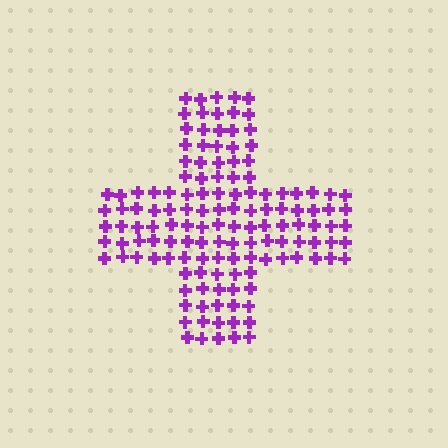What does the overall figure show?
The overall figure shows a cross.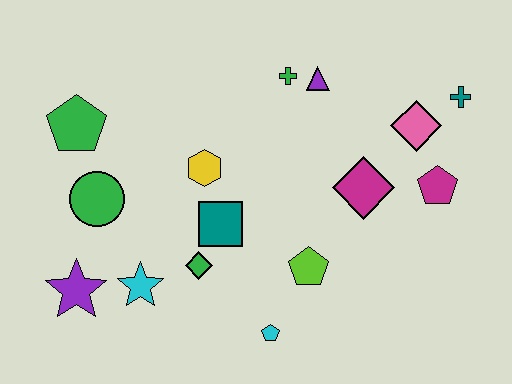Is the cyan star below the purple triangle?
Yes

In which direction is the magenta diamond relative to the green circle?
The magenta diamond is to the right of the green circle.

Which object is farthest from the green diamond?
The teal cross is farthest from the green diamond.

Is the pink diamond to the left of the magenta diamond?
No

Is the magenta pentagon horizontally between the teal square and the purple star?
No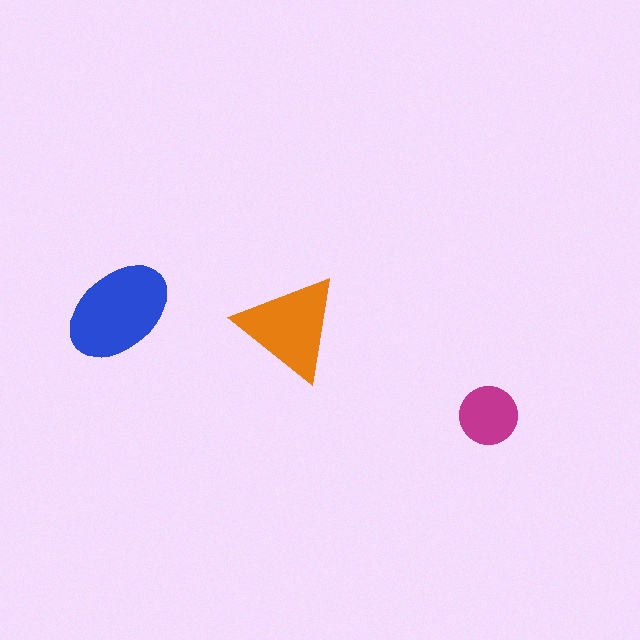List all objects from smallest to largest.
The magenta circle, the orange triangle, the blue ellipse.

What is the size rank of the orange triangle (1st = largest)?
2nd.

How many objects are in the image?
There are 3 objects in the image.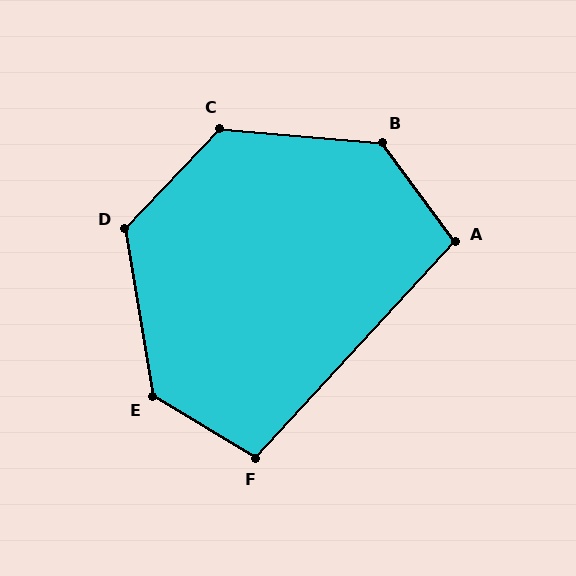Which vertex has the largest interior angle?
B, at approximately 131 degrees.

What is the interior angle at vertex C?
Approximately 129 degrees (obtuse).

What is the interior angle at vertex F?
Approximately 102 degrees (obtuse).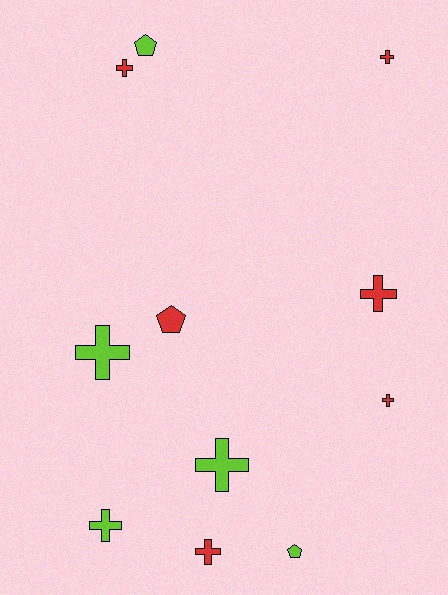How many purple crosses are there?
There are no purple crosses.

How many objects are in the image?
There are 11 objects.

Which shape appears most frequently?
Cross, with 8 objects.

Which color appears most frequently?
Red, with 6 objects.